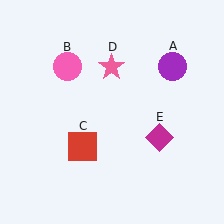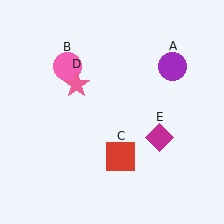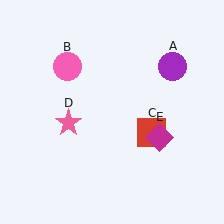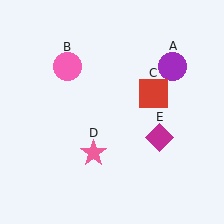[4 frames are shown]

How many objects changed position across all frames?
2 objects changed position: red square (object C), pink star (object D).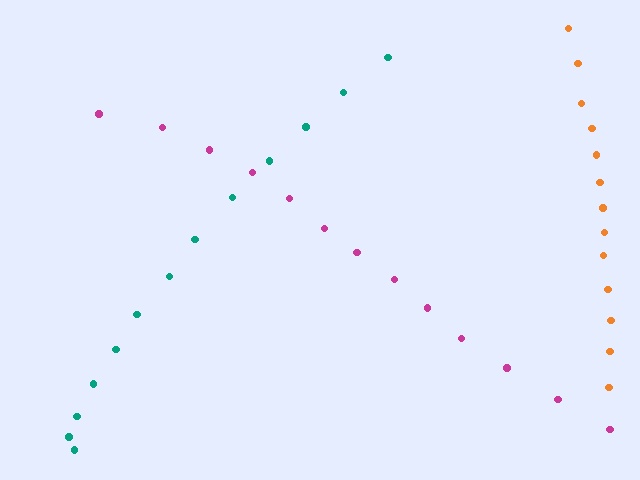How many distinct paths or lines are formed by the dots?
There are 3 distinct paths.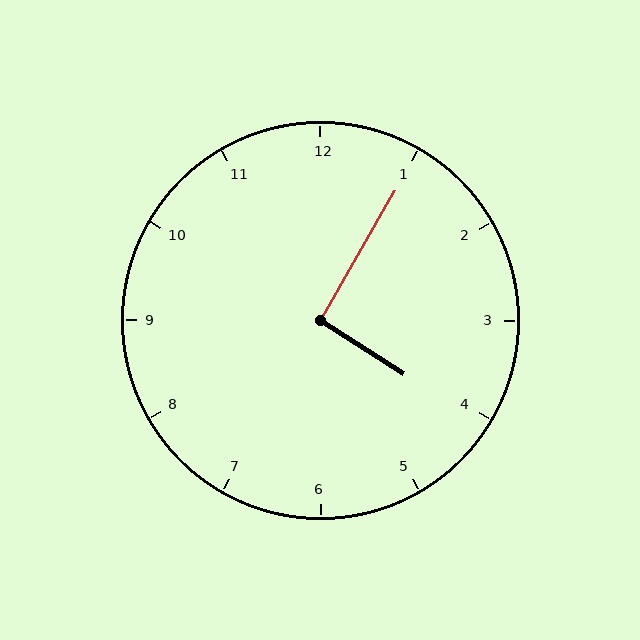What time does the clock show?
4:05.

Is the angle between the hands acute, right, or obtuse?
It is right.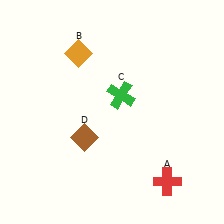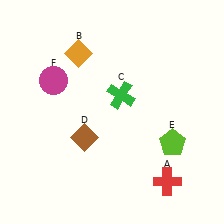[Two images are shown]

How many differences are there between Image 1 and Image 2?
There are 2 differences between the two images.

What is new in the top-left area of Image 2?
A magenta circle (F) was added in the top-left area of Image 2.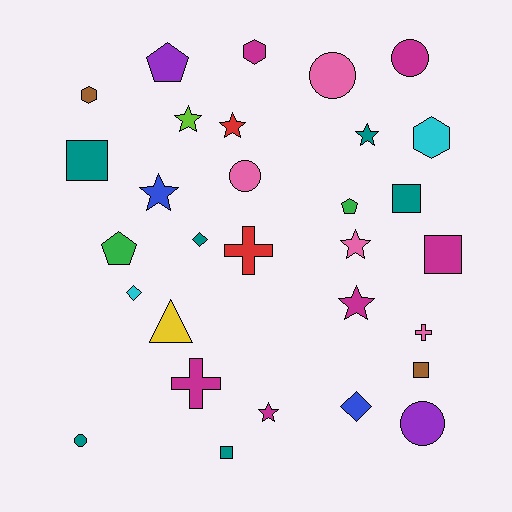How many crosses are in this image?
There are 3 crosses.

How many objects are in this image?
There are 30 objects.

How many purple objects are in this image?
There are 2 purple objects.